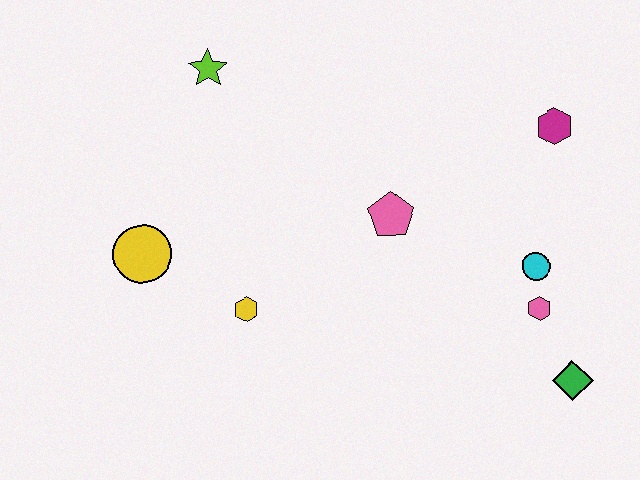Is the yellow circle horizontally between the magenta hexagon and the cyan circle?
No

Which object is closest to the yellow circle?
The yellow hexagon is closest to the yellow circle.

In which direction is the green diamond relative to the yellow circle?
The green diamond is to the right of the yellow circle.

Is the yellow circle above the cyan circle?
Yes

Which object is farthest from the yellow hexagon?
The magenta hexagon is farthest from the yellow hexagon.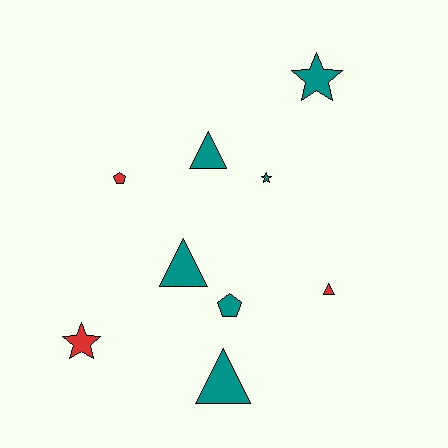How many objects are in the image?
There are 9 objects.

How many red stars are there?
There is 1 red star.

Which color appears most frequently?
Teal, with 6 objects.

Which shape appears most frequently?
Triangle, with 4 objects.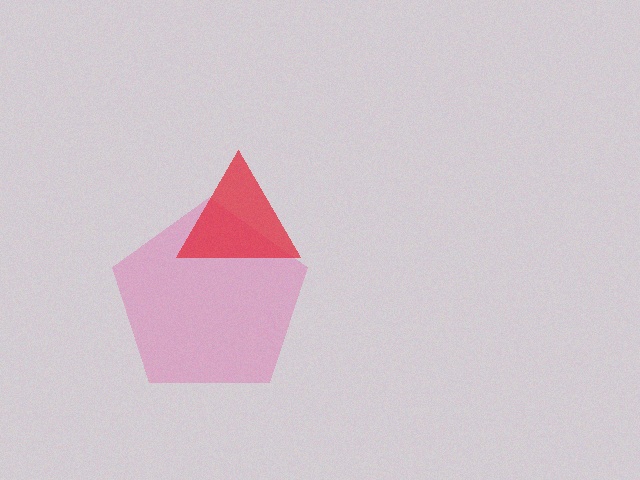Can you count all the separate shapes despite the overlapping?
Yes, there are 2 separate shapes.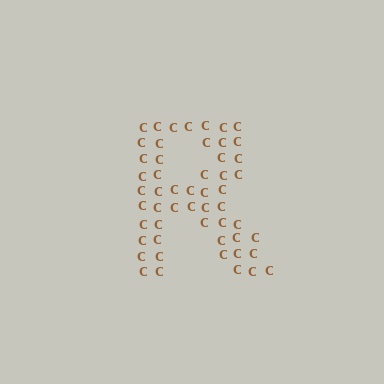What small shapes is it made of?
It is made of small letter C's.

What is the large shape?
The large shape is the letter R.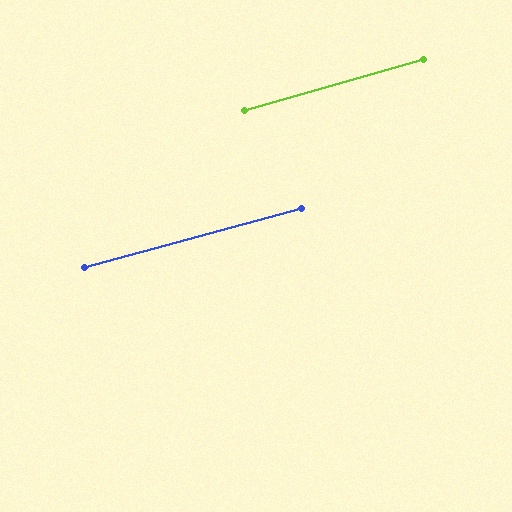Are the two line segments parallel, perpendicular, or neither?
Parallel — their directions differ by only 0.5°.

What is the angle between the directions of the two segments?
Approximately 1 degree.